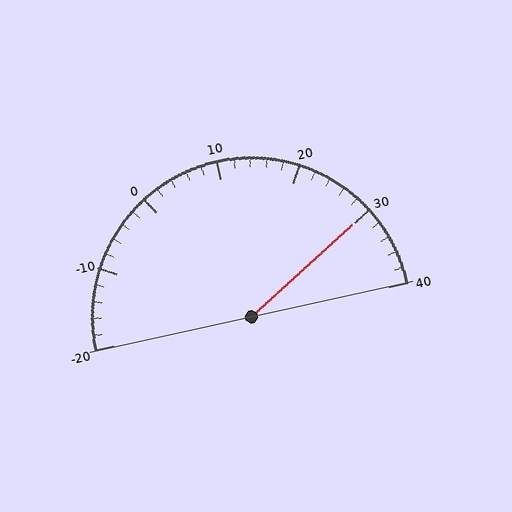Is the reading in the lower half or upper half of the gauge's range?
The reading is in the upper half of the range (-20 to 40).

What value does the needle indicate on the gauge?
The needle indicates approximately 30.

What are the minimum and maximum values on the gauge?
The gauge ranges from -20 to 40.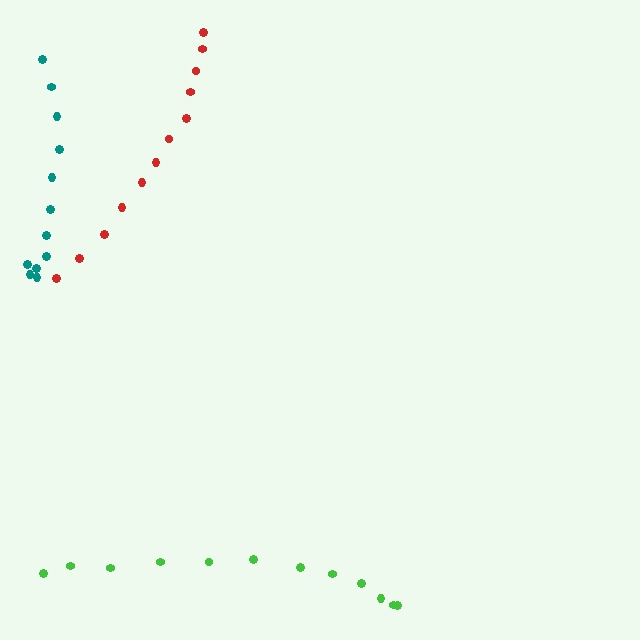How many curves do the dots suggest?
There are 3 distinct paths.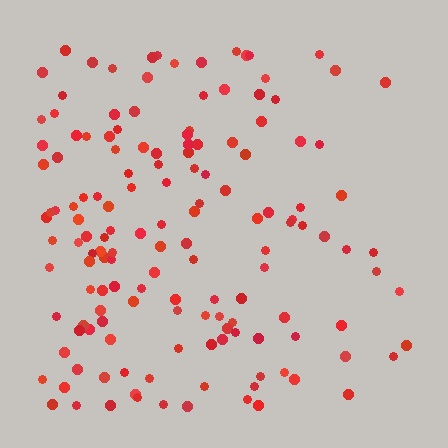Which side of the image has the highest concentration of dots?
The left.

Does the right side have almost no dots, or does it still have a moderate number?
Still a moderate number, just noticeably fewer than the left.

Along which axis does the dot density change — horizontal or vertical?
Horizontal.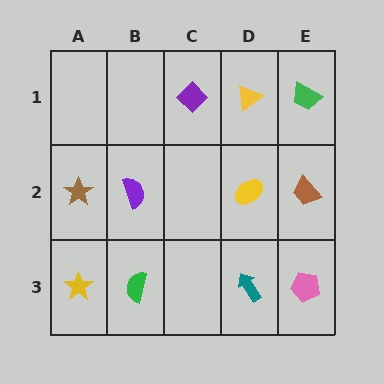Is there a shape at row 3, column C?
No, that cell is empty.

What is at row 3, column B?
A green semicircle.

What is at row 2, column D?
A yellow ellipse.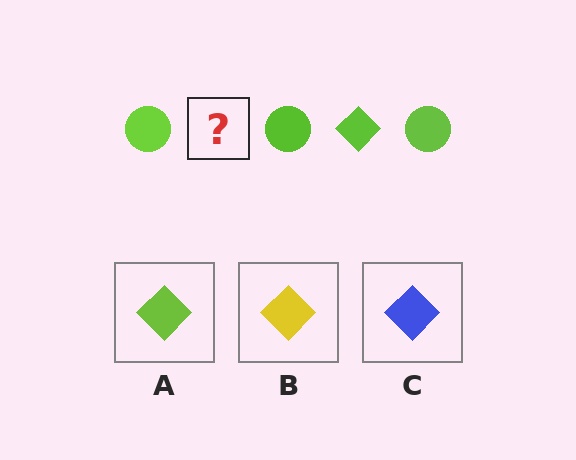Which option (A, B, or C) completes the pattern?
A.